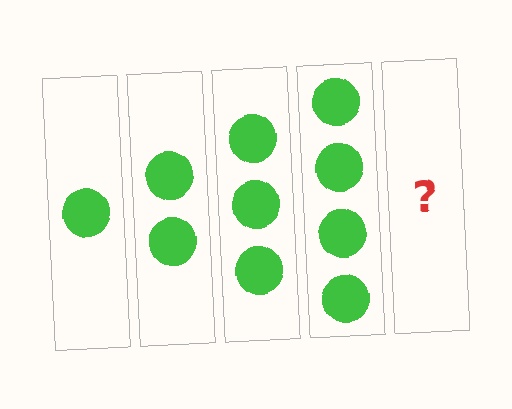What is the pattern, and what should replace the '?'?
The pattern is that each step adds one more circle. The '?' should be 5 circles.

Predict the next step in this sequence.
The next step is 5 circles.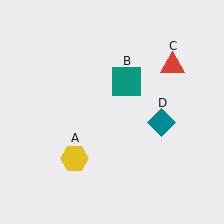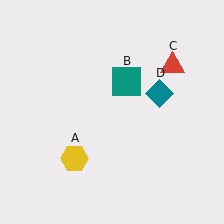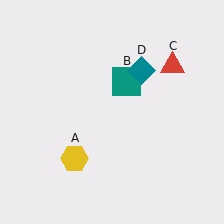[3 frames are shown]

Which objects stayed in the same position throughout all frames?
Yellow hexagon (object A) and teal square (object B) and red triangle (object C) remained stationary.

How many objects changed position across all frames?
1 object changed position: teal diamond (object D).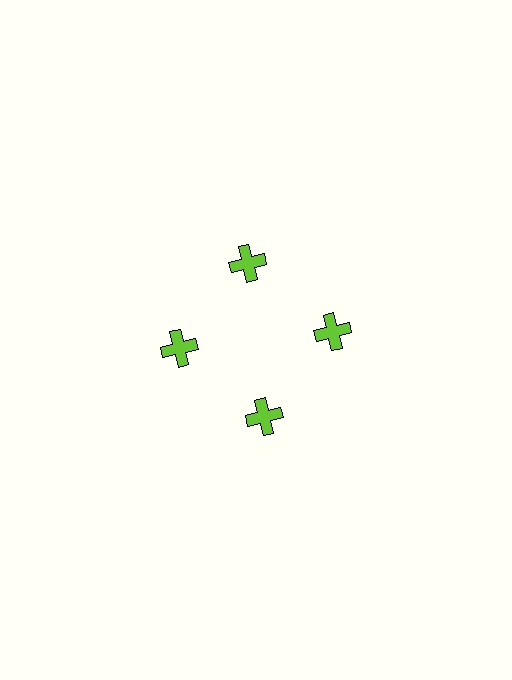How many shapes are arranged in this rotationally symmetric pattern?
There are 4 shapes, arranged in 4 groups of 1.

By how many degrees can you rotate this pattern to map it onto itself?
The pattern maps onto itself every 90 degrees of rotation.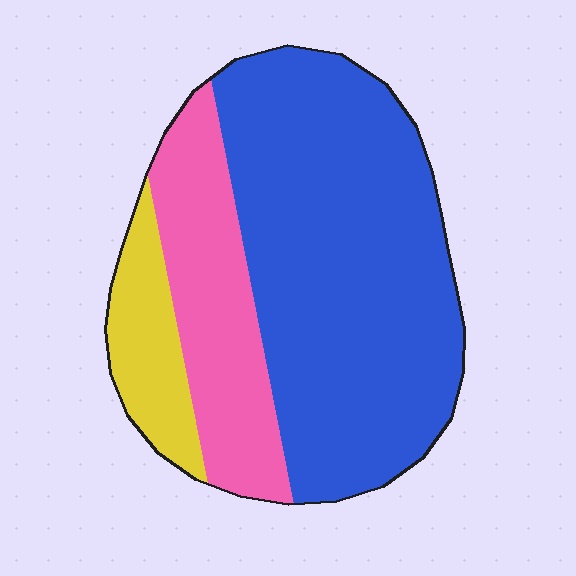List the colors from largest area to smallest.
From largest to smallest: blue, pink, yellow.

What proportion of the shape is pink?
Pink covers 24% of the shape.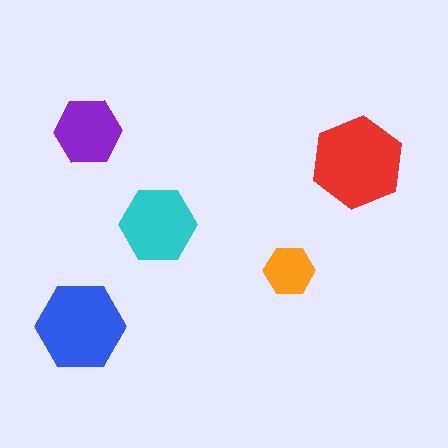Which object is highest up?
The purple hexagon is topmost.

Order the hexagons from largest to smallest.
the red one, the blue one, the cyan one, the purple one, the orange one.